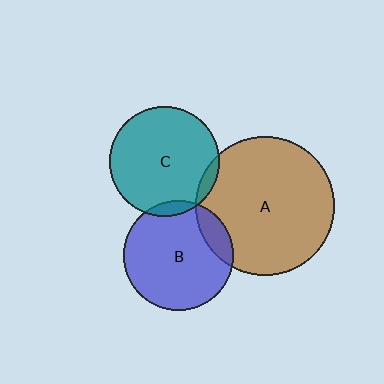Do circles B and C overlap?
Yes.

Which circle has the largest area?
Circle A (brown).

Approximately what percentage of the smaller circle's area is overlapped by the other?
Approximately 5%.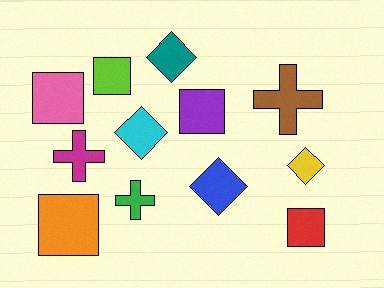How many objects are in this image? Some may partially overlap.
There are 12 objects.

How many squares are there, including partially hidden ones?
There are 5 squares.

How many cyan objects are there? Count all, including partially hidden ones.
There is 1 cyan object.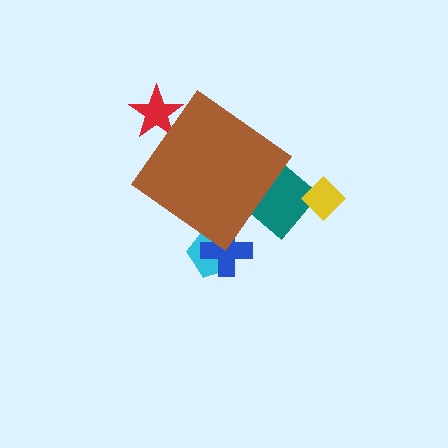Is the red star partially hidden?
Yes, the red star is partially hidden behind the brown diamond.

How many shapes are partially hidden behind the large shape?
4 shapes are partially hidden.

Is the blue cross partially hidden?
Yes, the blue cross is partially hidden behind the brown diamond.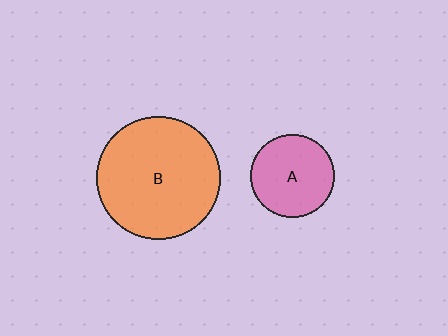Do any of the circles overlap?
No, none of the circles overlap.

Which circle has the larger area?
Circle B (orange).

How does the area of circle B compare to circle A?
Approximately 2.2 times.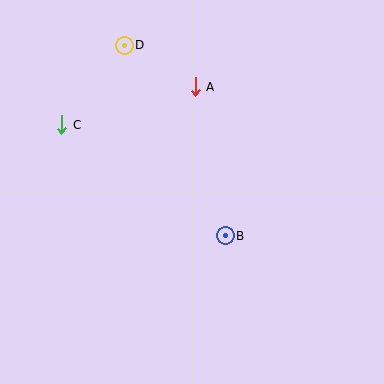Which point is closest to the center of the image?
Point B at (225, 236) is closest to the center.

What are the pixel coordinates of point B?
Point B is at (225, 236).